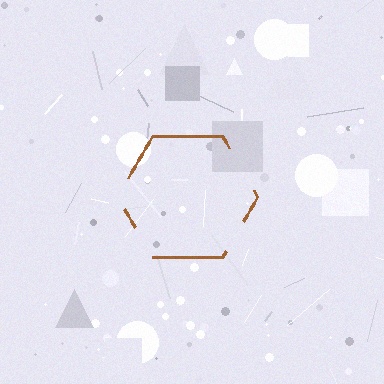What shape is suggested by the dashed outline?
The dashed outline suggests a hexagon.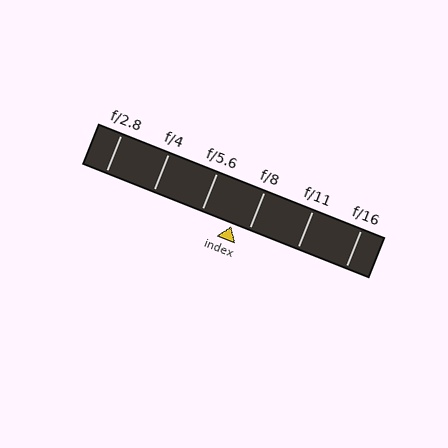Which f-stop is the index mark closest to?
The index mark is closest to f/8.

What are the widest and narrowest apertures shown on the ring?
The widest aperture shown is f/2.8 and the narrowest is f/16.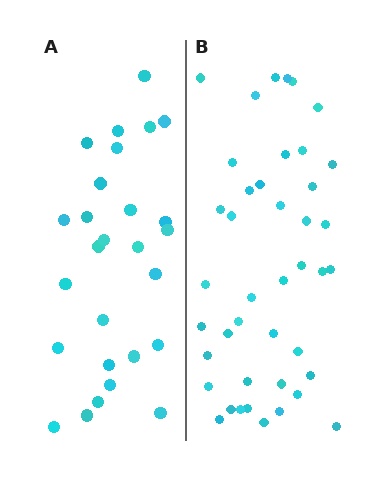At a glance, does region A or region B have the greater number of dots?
Region B (the right region) has more dots.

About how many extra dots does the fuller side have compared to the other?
Region B has approximately 15 more dots than region A.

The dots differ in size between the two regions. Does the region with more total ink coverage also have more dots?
No. Region A has more total ink coverage because its dots are larger, but region B actually contains more individual dots. Total area can be misleading — the number of items is what matters here.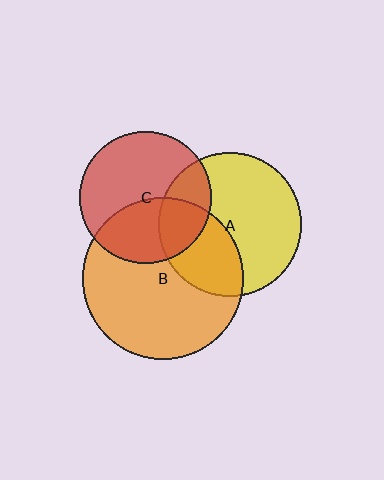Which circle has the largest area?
Circle B (orange).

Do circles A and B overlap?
Yes.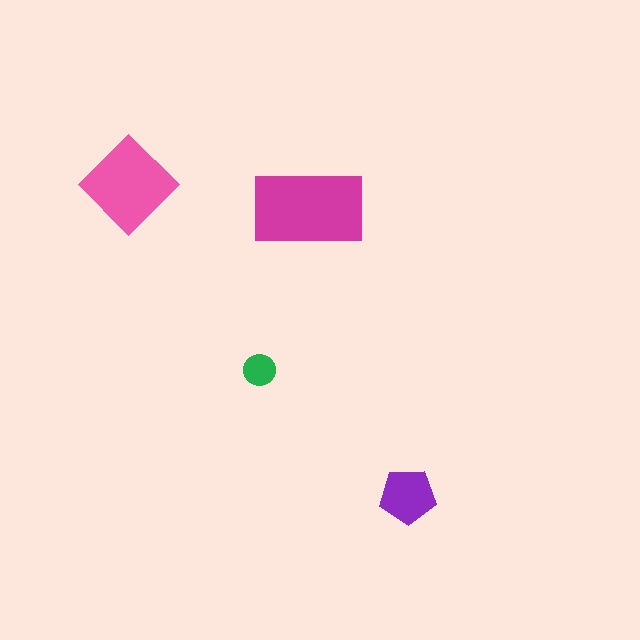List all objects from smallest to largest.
The green circle, the purple pentagon, the pink diamond, the magenta rectangle.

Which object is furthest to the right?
The purple pentagon is rightmost.